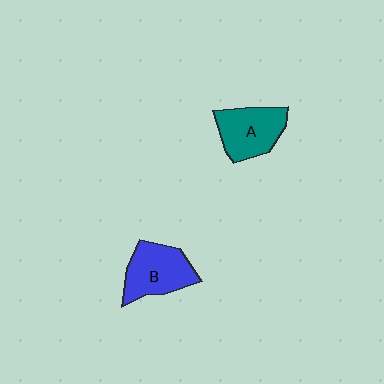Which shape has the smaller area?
Shape A (teal).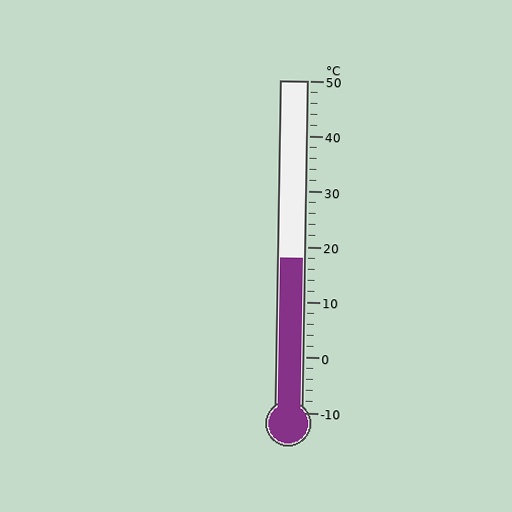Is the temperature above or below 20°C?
The temperature is below 20°C.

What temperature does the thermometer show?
The thermometer shows approximately 18°C.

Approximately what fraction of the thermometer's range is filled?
The thermometer is filled to approximately 45% of its range.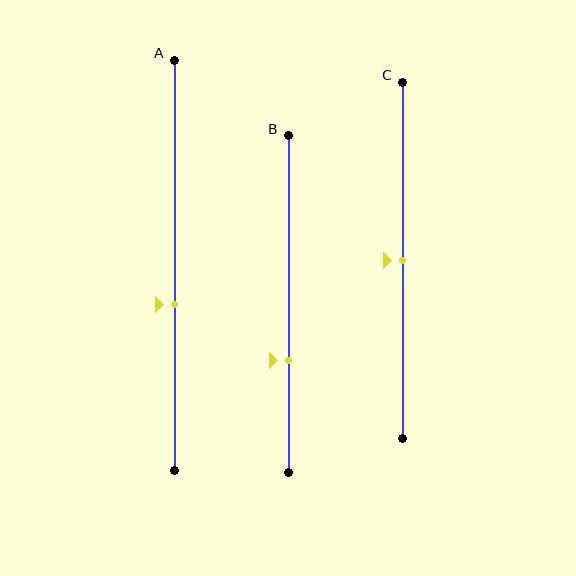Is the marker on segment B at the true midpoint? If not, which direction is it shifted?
No, the marker on segment B is shifted downward by about 17% of the segment length.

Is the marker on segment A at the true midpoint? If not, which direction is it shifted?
No, the marker on segment A is shifted downward by about 9% of the segment length.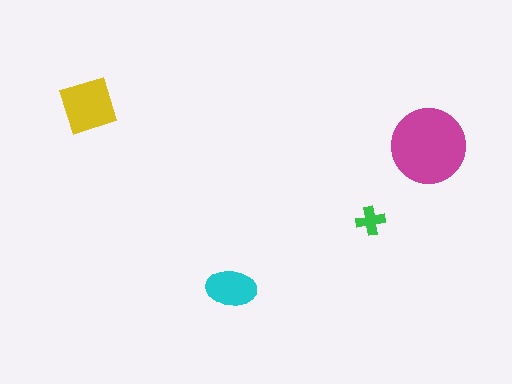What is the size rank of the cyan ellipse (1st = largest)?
3rd.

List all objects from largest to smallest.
The magenta circle, the yellow diamond, the cyan ellipse, the green cross.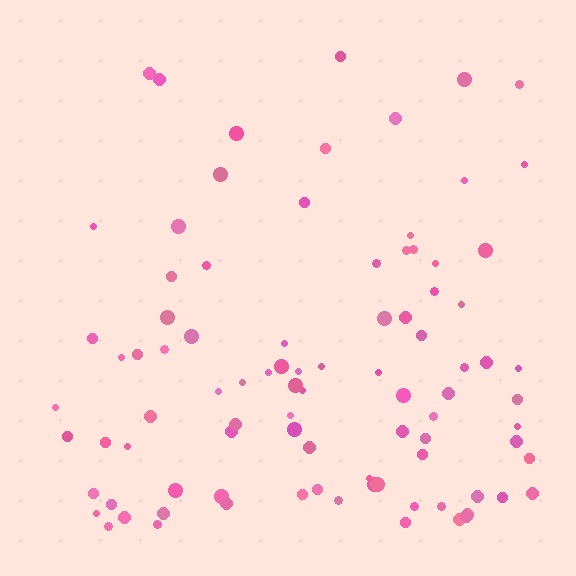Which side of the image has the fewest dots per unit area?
The top.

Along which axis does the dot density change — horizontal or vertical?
Vertical.